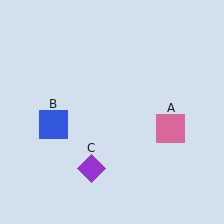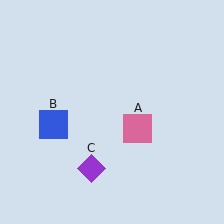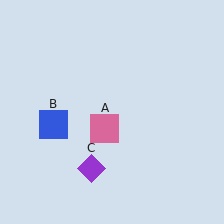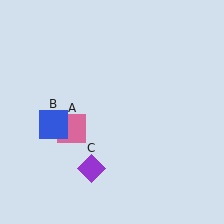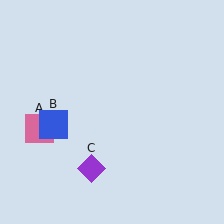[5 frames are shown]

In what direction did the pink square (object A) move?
The pink square (object A) moved left.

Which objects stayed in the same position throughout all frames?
Blue square (object B) and purple diamond (object C) remained stationary.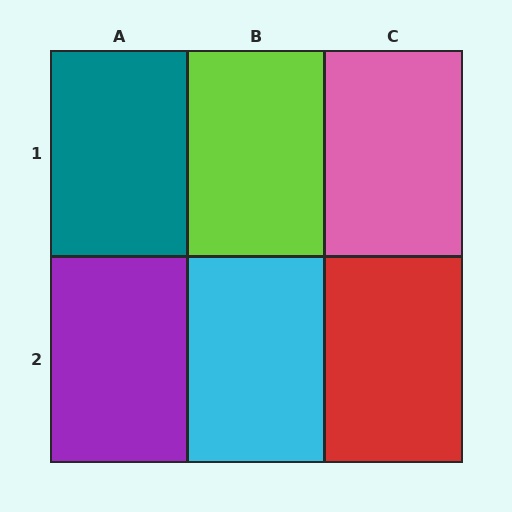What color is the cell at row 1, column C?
Pink.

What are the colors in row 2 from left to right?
Purple, cyan, red.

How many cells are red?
1 cell is red.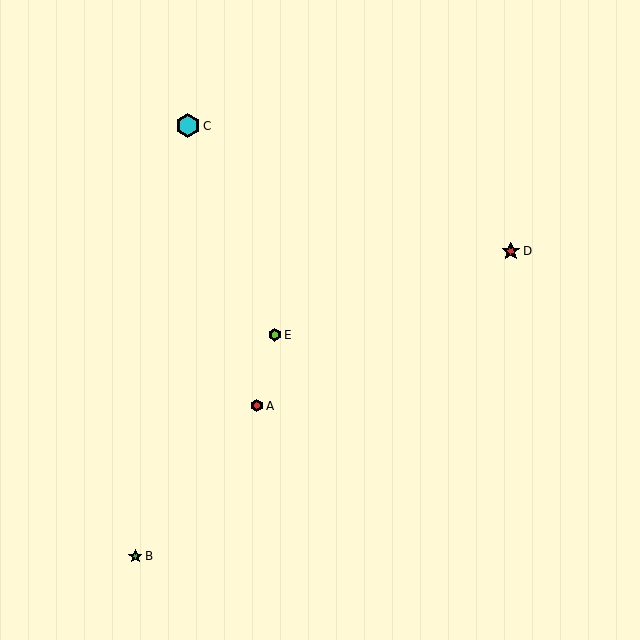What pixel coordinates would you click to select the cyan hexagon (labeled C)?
Click at (188, 126) to select the cyan hexagon C.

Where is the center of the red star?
The center of the red star is at (511, 251).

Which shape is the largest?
The cyan hexagon (labeled C) is the largest.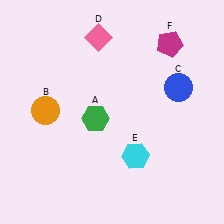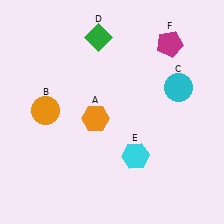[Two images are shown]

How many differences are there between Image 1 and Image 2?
There are 3 differences between the two images.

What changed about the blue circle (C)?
In Image 1, C is blue. In Image 2, it changed to cyan.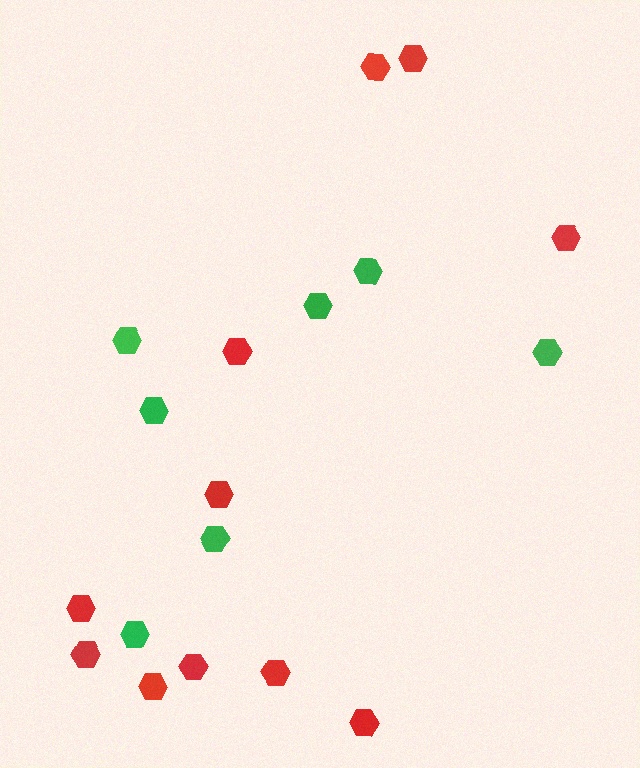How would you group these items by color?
There are 2 groups: one group of red hexagons (11) and one group of green hexagons (7).